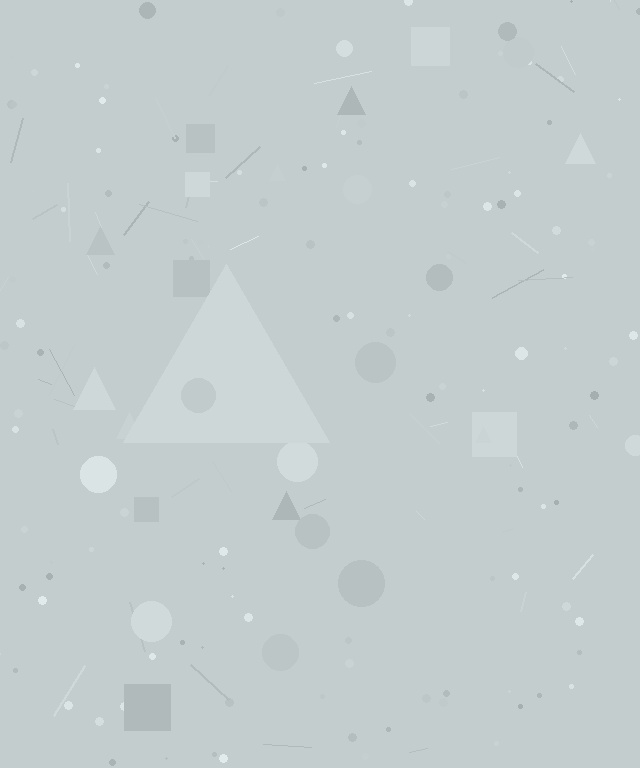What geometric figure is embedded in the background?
A triangle is embedded in the background.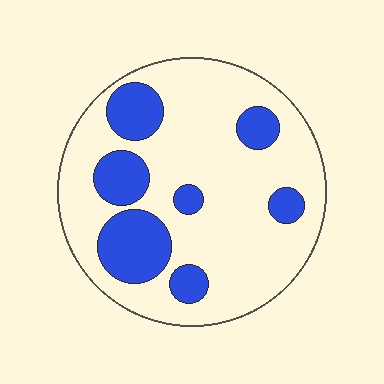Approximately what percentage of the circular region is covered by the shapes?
Approximately 25%.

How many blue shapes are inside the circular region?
7.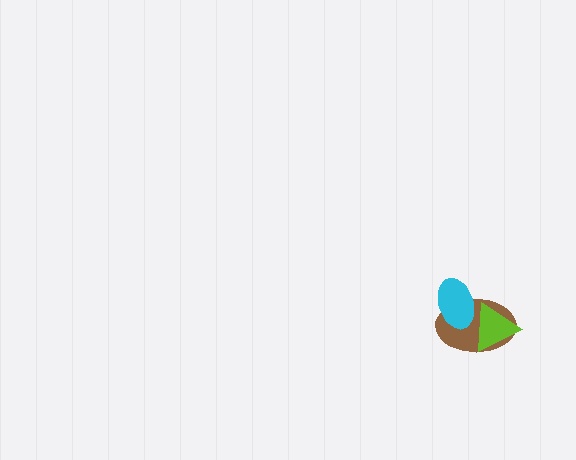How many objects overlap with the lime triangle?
2 objects overlap with the lime triangle.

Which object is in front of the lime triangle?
The cyan ellipse is in front of the lime triangle.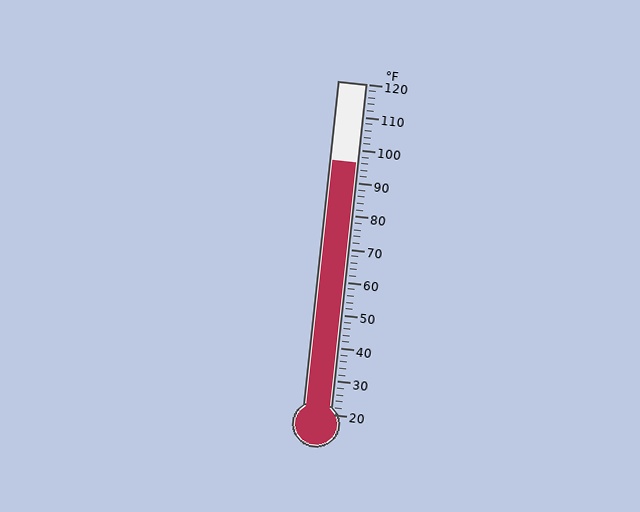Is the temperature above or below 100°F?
The temperature is below 100°F.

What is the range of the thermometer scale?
The thermometer scale ranges from 20°F to 120°F.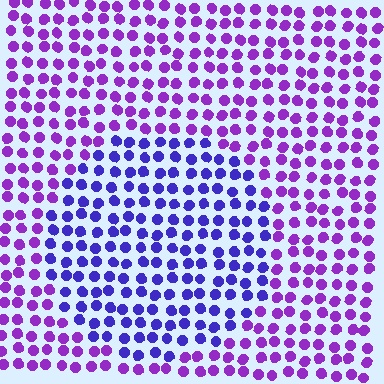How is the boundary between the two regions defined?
The boundary is defined purely by a slight shift in hue (about 34 degrees). Spacing, size, and orientation are identical on both sides.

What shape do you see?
I see a circle.